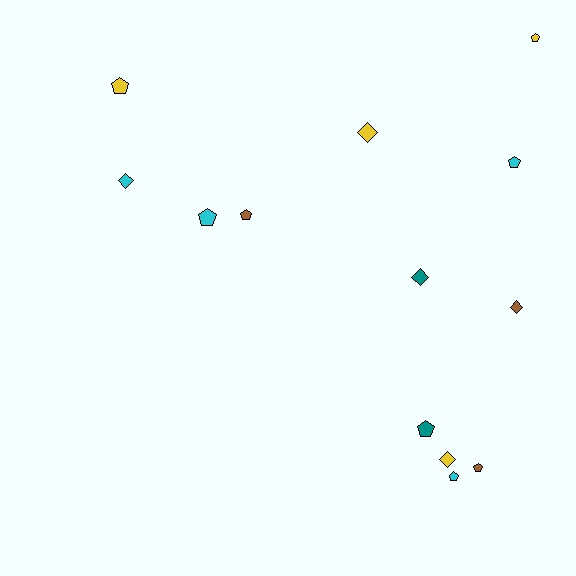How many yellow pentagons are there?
There are 2 yellow pentagons.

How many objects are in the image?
There are 13 objects.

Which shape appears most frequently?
Pentagon, with 8 objects.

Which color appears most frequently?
Yellow, with 4 objects.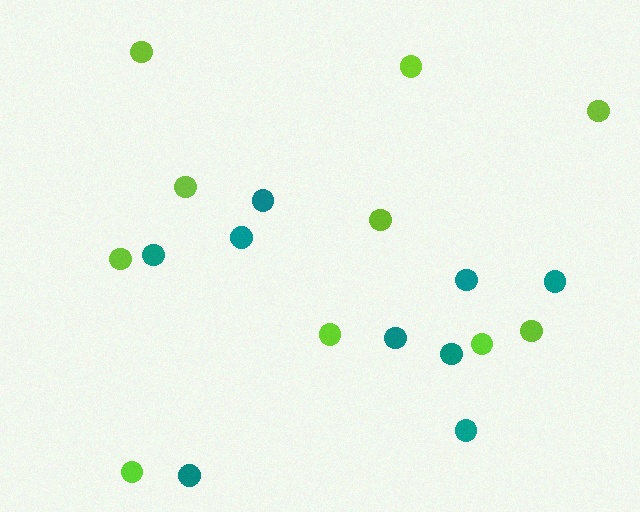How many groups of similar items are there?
There are 2 groups: one group of lime circles (10) and one group of teal circles (9).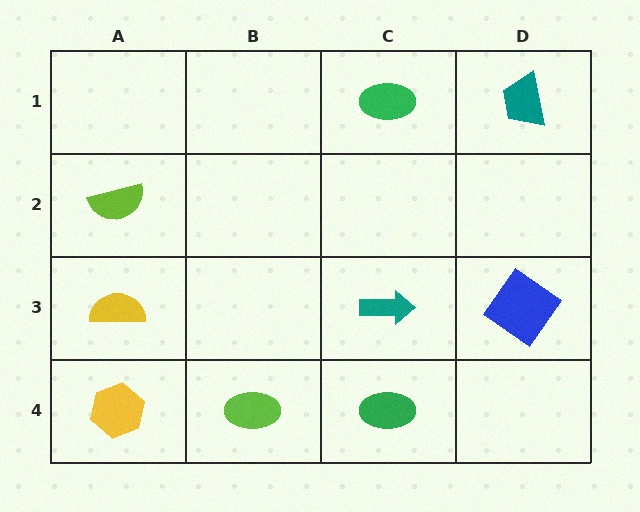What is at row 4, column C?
A green ellipse.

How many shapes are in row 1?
2 shapes.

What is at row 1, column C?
A green ellipse.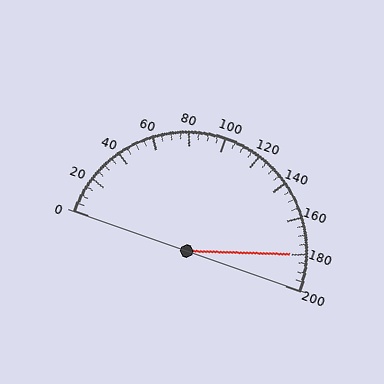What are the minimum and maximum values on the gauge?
The gauge ranges from 0 to 200.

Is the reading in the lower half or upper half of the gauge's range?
The reading is in the upper half of the range (0 to 200).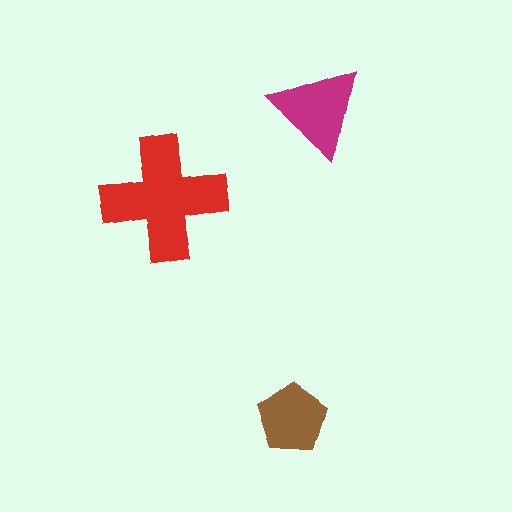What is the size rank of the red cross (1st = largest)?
1st.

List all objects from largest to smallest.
The red cross, the magenta triangle, the brown pentagon.